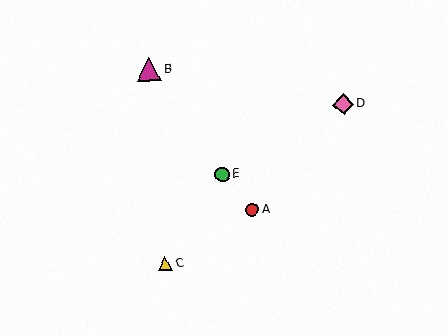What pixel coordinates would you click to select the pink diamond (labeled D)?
Click at (343, 104) to select the pink diamond D.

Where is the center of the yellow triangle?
The center of the yellow triangle is at (165, 264).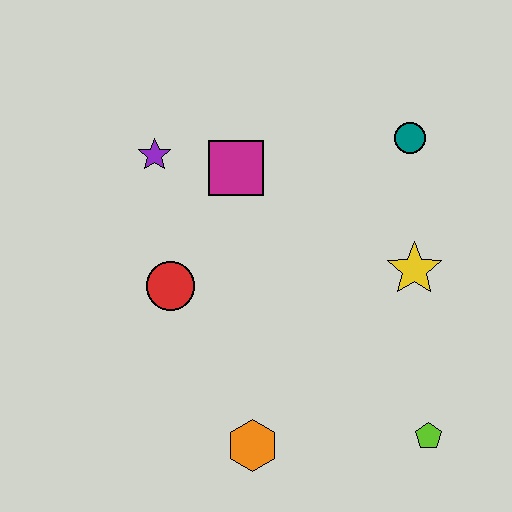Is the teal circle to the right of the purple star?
Yes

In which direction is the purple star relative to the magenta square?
The purple star is to the left of the magenta square.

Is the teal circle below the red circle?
No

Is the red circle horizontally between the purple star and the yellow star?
Yes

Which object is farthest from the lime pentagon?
The purple star is farthest from the lime pentagon.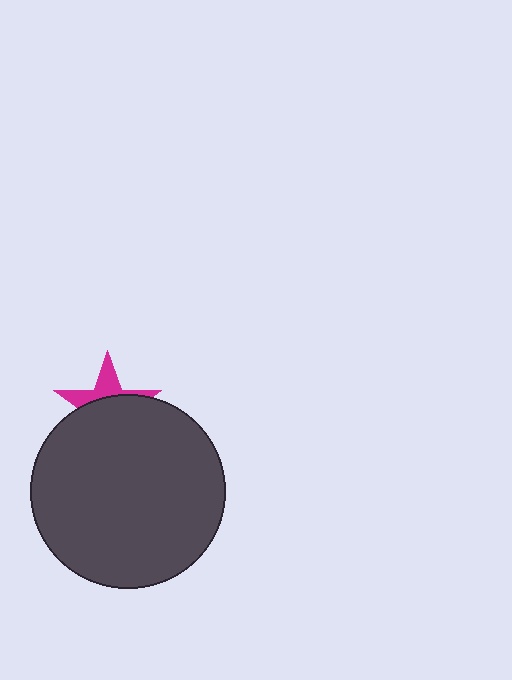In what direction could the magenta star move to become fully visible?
The magenta star could move up. That would shift it out from behind the dark gray circle entirely.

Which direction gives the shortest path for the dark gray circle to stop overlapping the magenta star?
Moving down gives the shortest separation.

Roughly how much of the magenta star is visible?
A small part of it is visible (roughly 36%).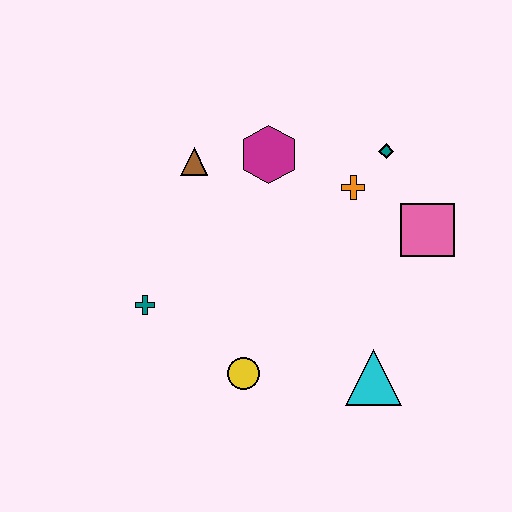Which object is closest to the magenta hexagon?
The brown triangle is closest to the magenta hexagon.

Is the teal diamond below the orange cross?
No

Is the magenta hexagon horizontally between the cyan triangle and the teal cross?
Yes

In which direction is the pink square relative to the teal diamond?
The pink square is below the teal diamond.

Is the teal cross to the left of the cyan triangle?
Yes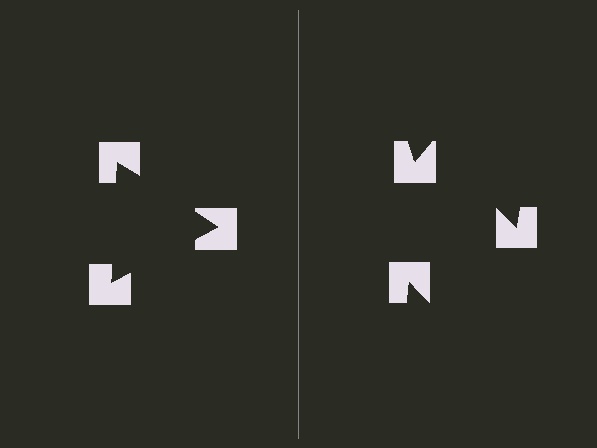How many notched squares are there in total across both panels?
6 — 3 on each side.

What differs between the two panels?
The notched squares are positioned identically on both sides; only the wedge orientations differ. On the left they align to a triangle; on the right they are misaligned.